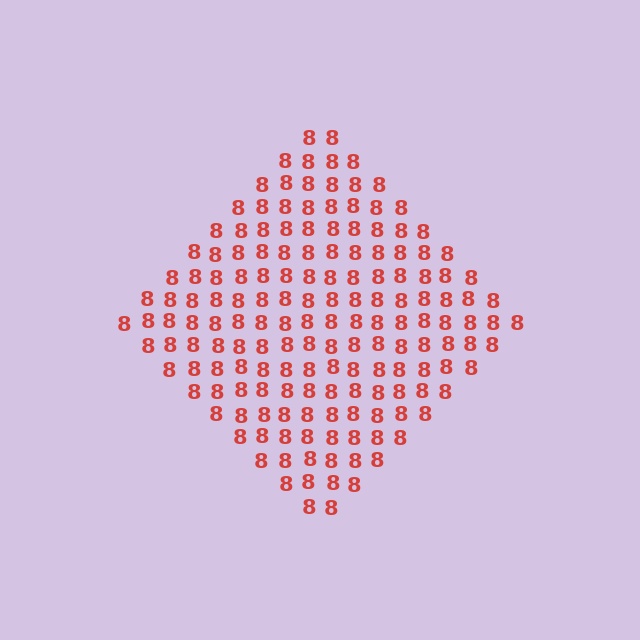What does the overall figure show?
The overall figure shows a diamond.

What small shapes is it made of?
It is made of small digit 8's.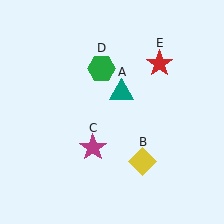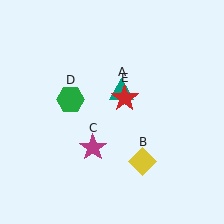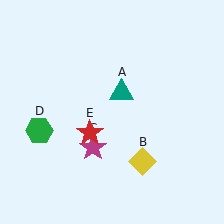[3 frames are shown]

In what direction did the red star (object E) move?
The red star (object E) moved down and to the left.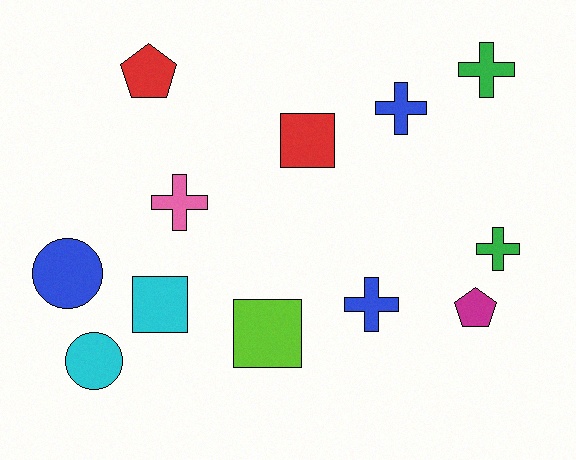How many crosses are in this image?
There are 5 crosses.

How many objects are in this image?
There are 12 objects.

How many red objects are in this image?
There are 2 red objects.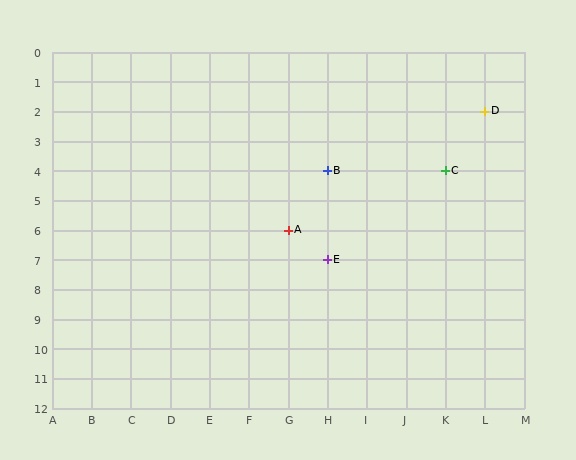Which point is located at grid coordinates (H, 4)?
Point B is at (H, 4).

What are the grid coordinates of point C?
Point C is at grid coordinates (K, 4).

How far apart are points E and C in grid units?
Points E and C are 3 columns and 3 rows apart (about 4.2 grid units diagonally).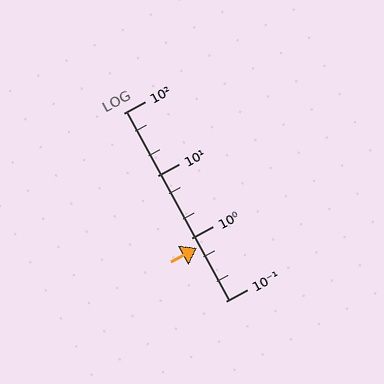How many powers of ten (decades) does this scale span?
The scale spans 3 decades, from 0.1 to 100.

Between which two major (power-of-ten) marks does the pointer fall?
The pointer is between 0.1 and 1.